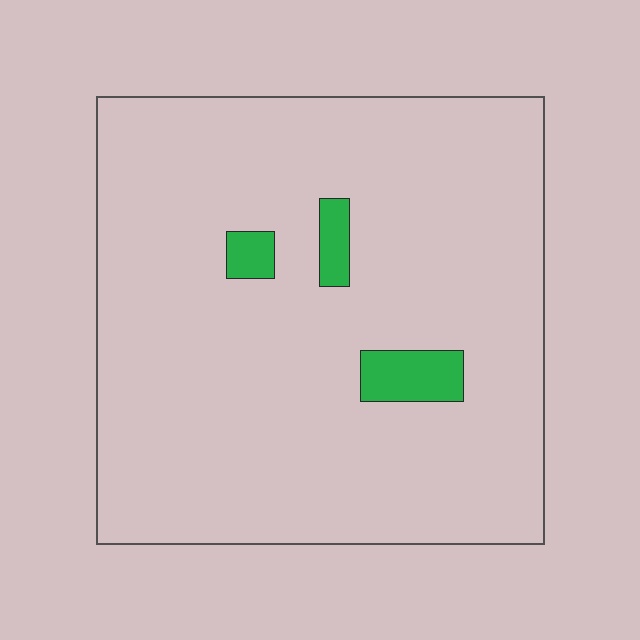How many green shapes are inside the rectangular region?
3.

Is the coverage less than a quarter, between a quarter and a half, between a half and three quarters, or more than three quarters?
Less than a quarter.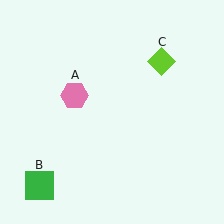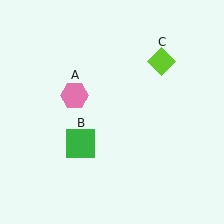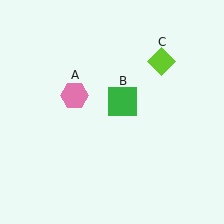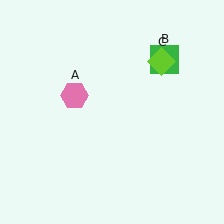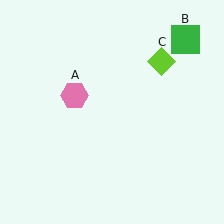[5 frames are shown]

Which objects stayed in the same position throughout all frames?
Pink hexagon (object A) and lime diamond (object C) remained stationary.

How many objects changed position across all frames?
1 object changed position: green square (object B).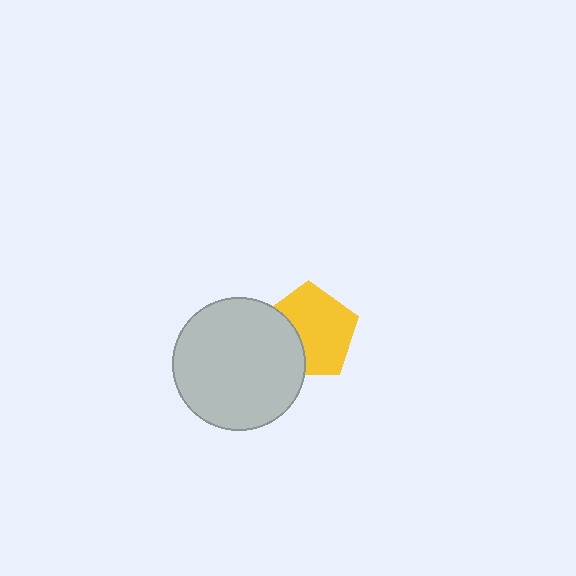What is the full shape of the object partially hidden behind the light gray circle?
The partially hidden object is a yellow pentagon.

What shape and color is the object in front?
The object in front is a light gray circle.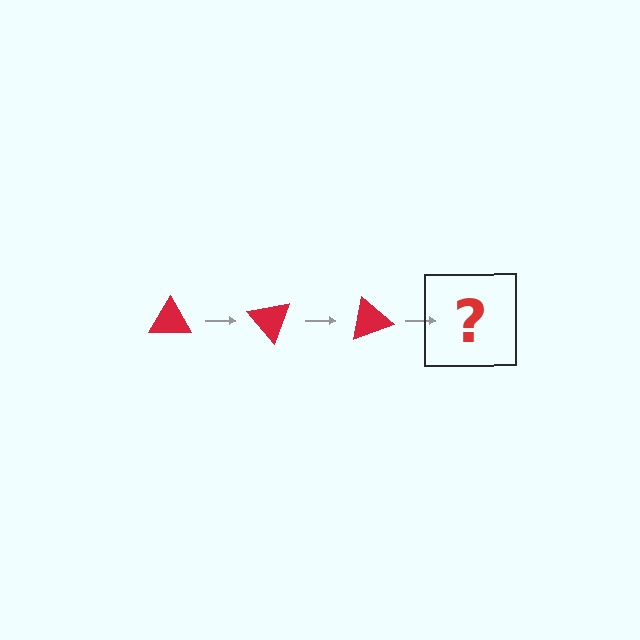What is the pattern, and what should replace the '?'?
The pattern is that the triangle rotates 50 degrees each step. The '?' should be a red triangle rotated 150 degrees.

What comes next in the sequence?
The next element should be a red triangle rotated 150 degrees.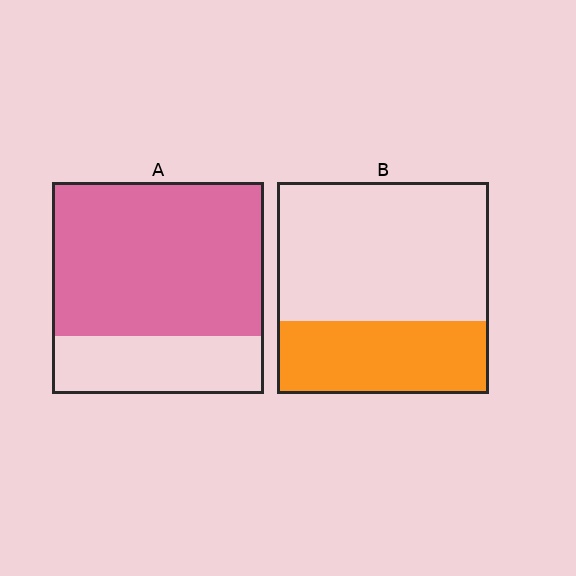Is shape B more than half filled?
No.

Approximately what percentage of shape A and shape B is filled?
A is approximately 75% and B is approximately 35%.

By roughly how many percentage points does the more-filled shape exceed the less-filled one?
By roughly 40 percentage points (A over B).